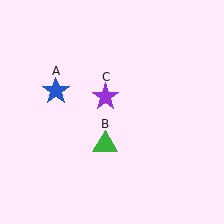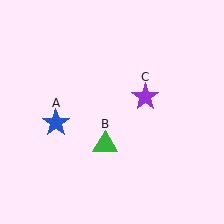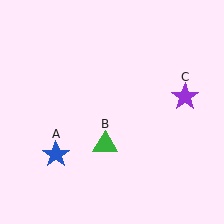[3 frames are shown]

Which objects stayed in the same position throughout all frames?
Green triangle (object B) remained stationary.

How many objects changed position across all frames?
2 objects changed position: blue star (object A), purple star (object C).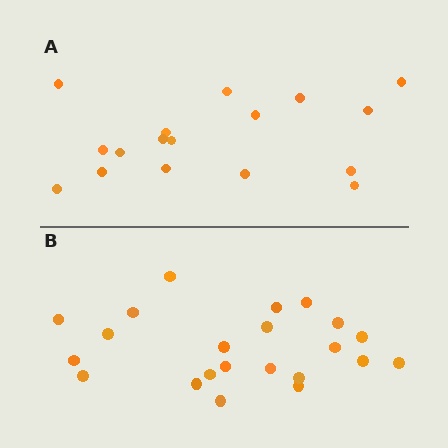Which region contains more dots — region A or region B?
Region B (the bottom region) has more dots.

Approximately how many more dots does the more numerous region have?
Region B has about 5 more dots than region A.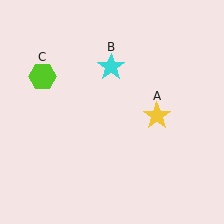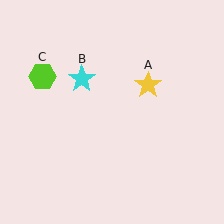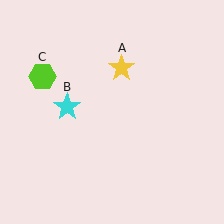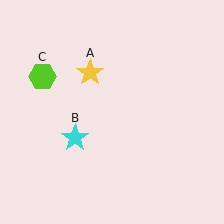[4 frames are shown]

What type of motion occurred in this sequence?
The yellow star (object A), cyan star (object B) rotated counterclockwise around the center of the scene.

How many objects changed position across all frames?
2 objects changed position: yellow star (object A), cyan star (object B).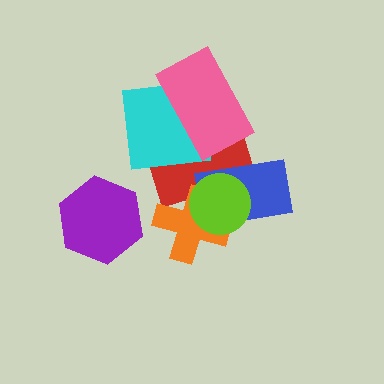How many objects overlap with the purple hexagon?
0 objects overlap with the purple hexagon.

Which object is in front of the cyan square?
The pink rectangle is in front of the cyan square.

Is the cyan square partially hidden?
Yes, it is partially covered by another shape.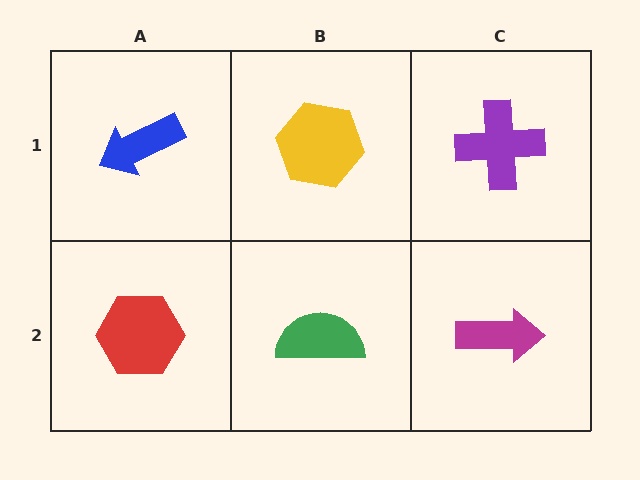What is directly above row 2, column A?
A blue arrow.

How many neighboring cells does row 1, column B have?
3.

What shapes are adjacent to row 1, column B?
A green semicircle (row 2, column B), a blue arrow (row 1, column A), a purple cross (row 1, column C).